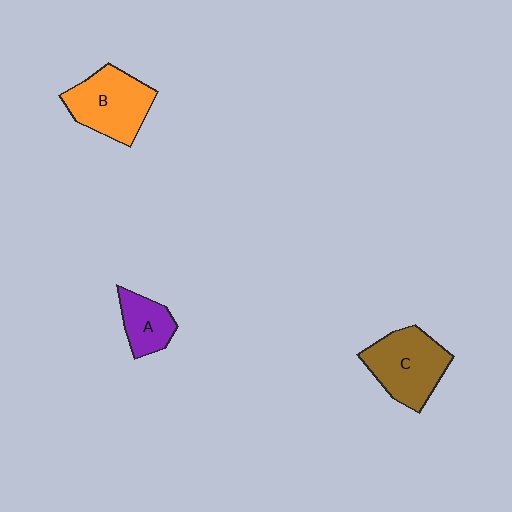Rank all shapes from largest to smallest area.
From largest to smallest: C (brown), B (orange), A (purple).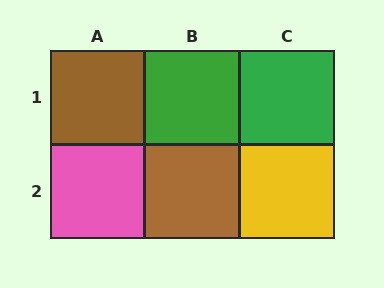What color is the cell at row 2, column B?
Brown.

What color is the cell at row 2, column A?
Pink.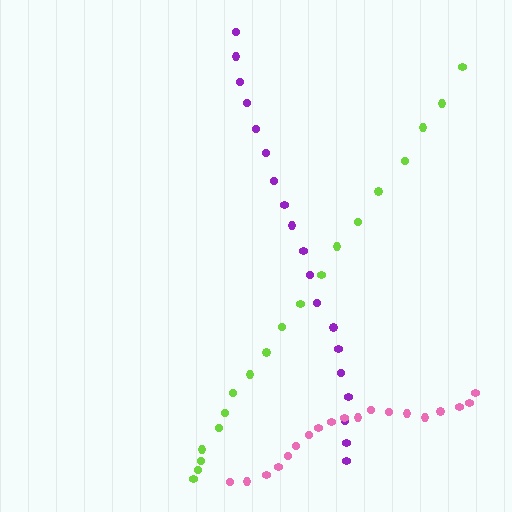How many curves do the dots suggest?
There are 3 distinct paths.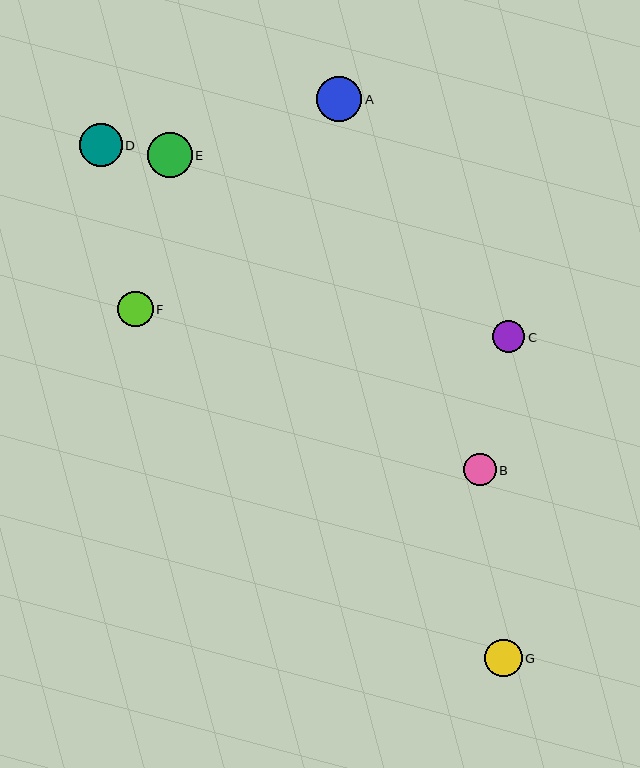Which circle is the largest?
Circle A is the largest with a size of approximately 45 pixels.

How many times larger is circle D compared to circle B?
Circle D is approximately 1.3 times the size of circle B.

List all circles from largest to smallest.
From largest to smallest: A, E, D, G, F, B, C.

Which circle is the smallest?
Circle C is the smallest with a size of approximately 32 pixels.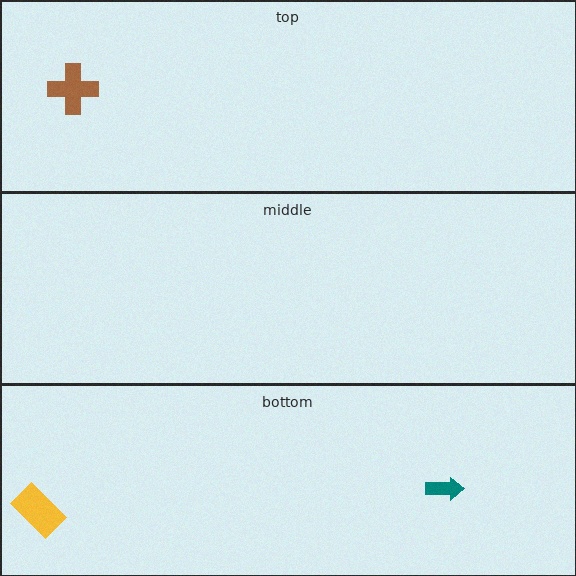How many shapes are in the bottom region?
2.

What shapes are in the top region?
The brown cross.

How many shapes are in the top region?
1.